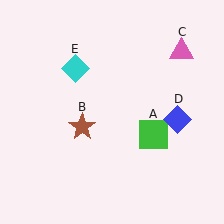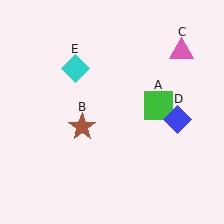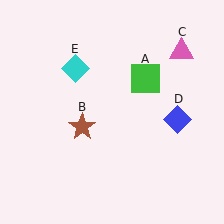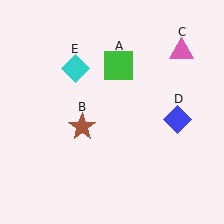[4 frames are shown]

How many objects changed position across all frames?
1 object changed position: green square (object A).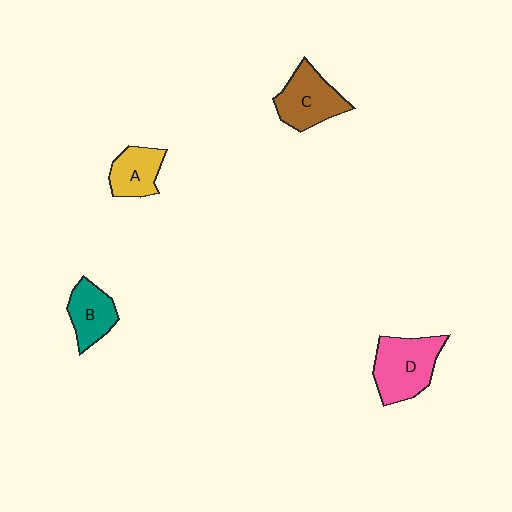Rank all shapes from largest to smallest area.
From largest to smallest: D (pink), C (brown), B (teal), A (yellow).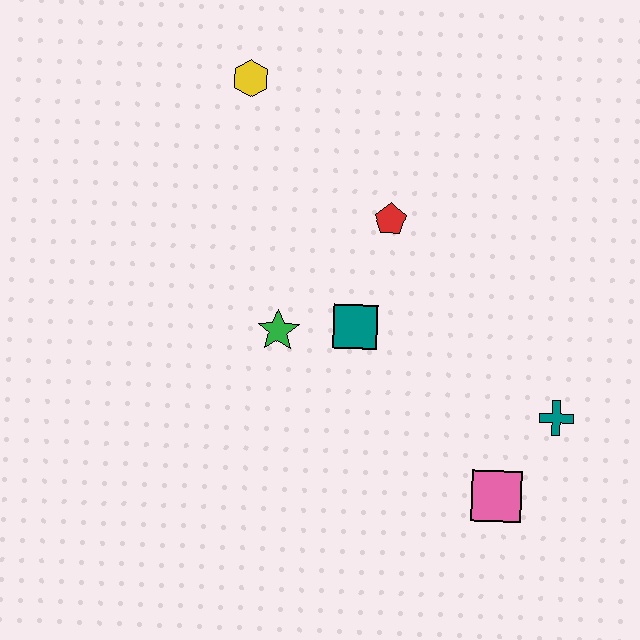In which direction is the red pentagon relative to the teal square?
The red pentagon is above the teal square.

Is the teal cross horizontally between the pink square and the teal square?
No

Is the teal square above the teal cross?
Yes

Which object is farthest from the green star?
The teal cross is farthest from the green star.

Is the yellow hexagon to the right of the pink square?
No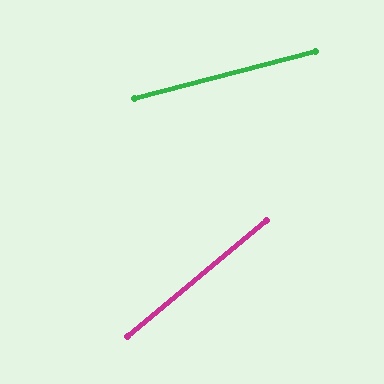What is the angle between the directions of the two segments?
Approximately 25 degrees.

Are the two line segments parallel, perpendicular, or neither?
Neither parallel nor perpendicular — they differ by about 25°.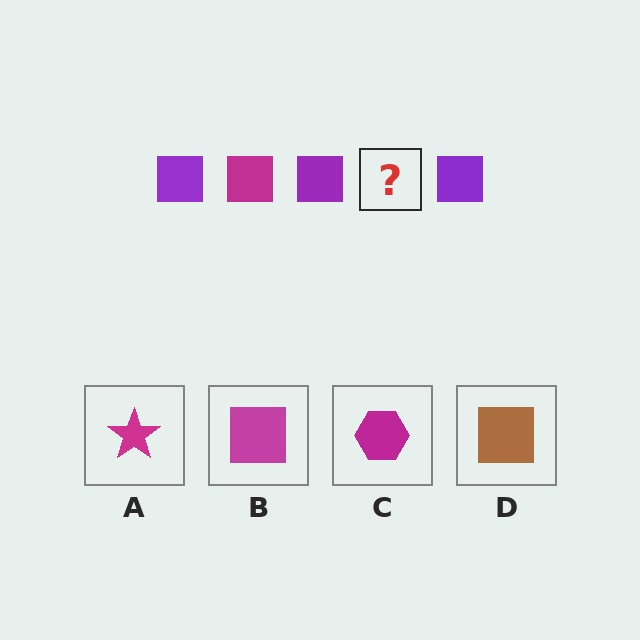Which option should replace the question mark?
Option B.